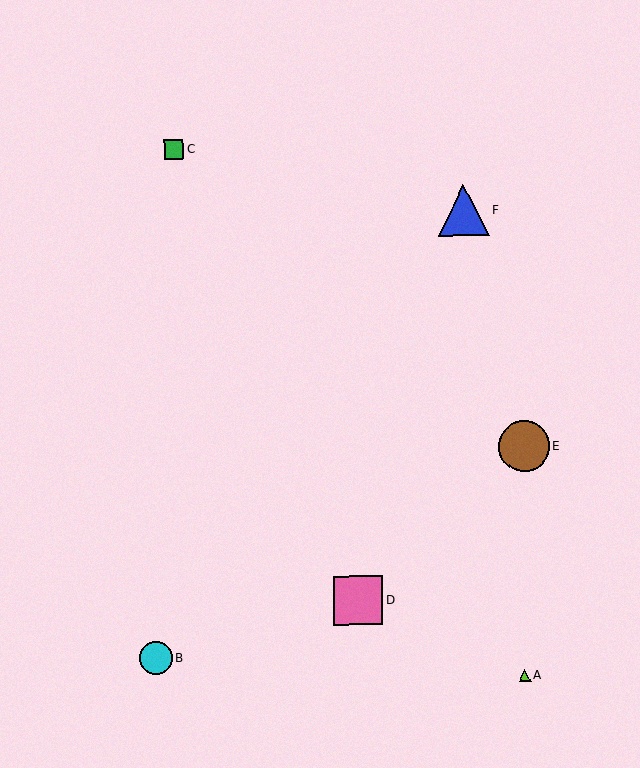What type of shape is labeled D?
Shape D is a pink square.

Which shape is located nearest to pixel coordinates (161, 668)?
The cyan circle (labeled B) at (156, 658) is nearest to that location.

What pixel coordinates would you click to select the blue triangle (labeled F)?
Click at (464, 210) to select the blue triangle F.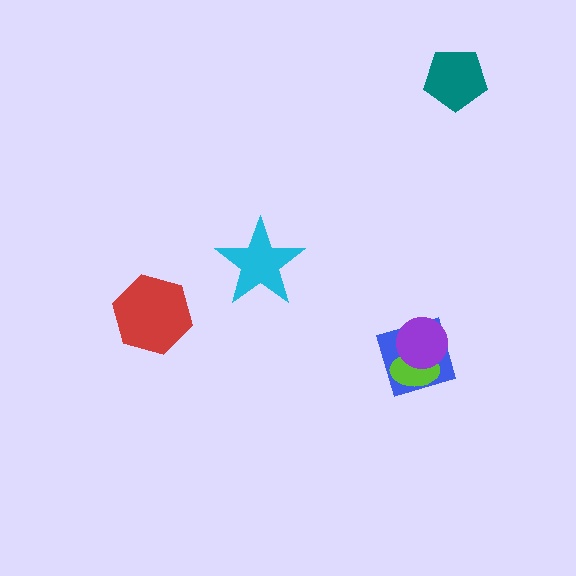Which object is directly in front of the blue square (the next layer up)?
The lime ellipse is directly in front of the blue square.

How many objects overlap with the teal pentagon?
0 objects overlap with the teal pentagon.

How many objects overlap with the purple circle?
2 objects overlap with the purple circle.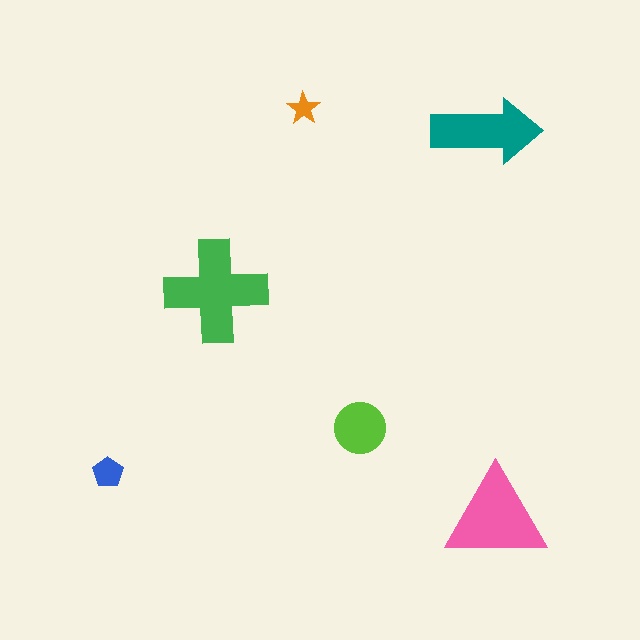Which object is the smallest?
The orange star.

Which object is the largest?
The green cross.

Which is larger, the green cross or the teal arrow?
The green cross.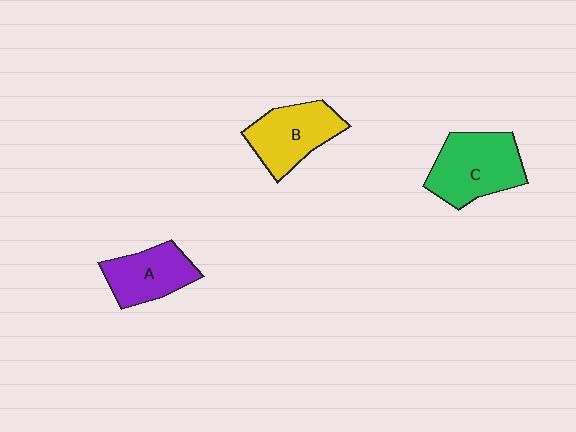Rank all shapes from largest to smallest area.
From largest to smallest: C (green), B (yellow), A (purple).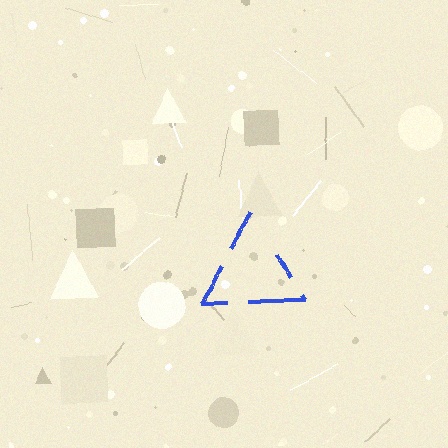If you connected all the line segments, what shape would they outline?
They would outline a triangle.